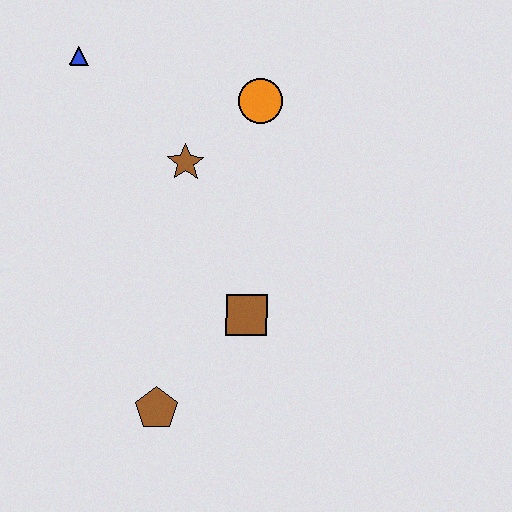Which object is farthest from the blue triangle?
The brown pentagon is farthest from the blue triangle.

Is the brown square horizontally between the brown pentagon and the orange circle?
Yes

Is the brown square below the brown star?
Yes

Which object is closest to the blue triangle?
The brown star is closest to the blue triangle.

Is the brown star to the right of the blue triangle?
Yes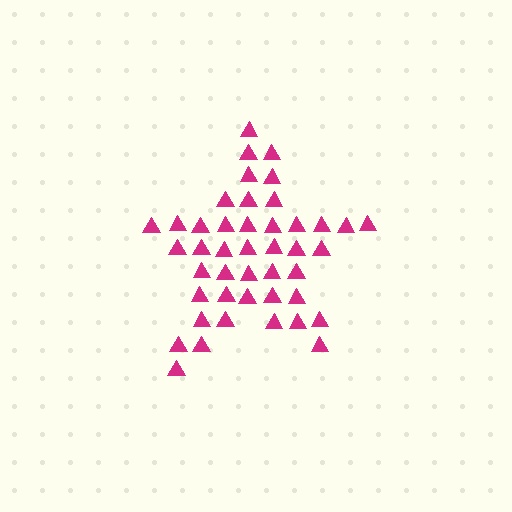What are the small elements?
The small elements are triangles.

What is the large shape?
The large shape is a star.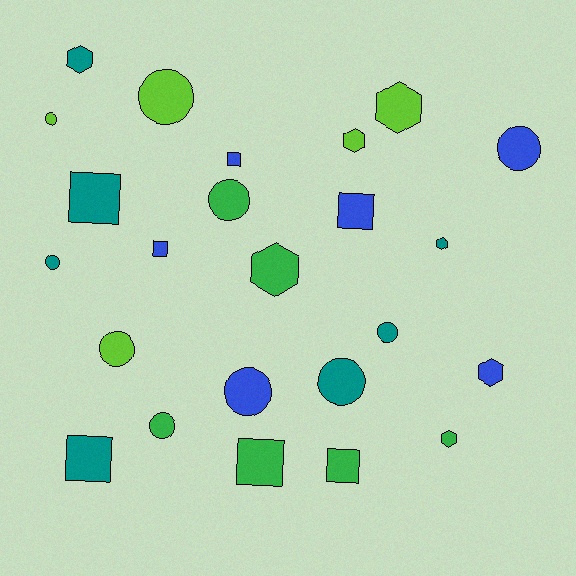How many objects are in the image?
There are 24 objects.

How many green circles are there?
There are 2 green circles.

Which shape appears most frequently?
Circle, with 10 objects.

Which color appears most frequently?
Teal, with 7 objects.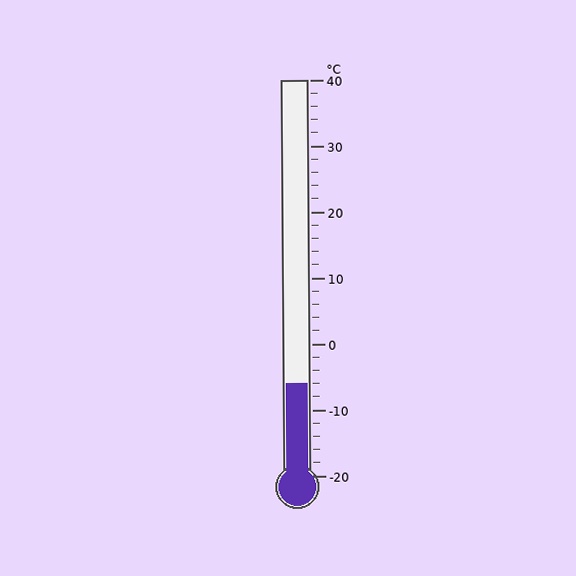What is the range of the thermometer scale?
The thermometer scale ranges from -20°C to 40°C.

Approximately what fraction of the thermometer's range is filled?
The thermometer is filled to approximately 25% of its range.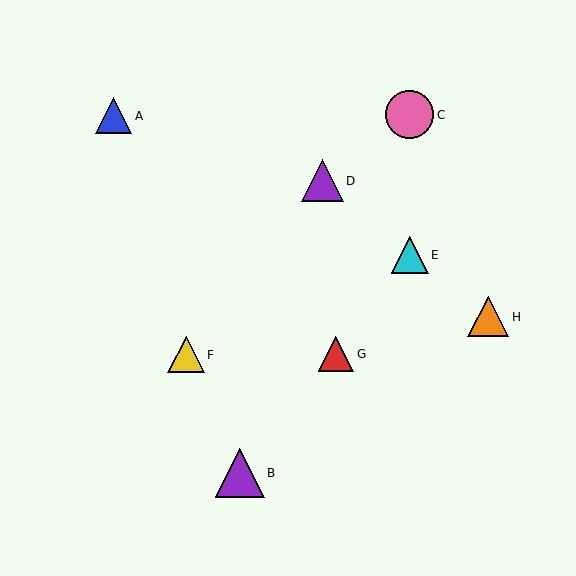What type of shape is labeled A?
Shape A is a blue triangle.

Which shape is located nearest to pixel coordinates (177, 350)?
The yellow triangle (labeled F) at (186, 355) is nearest to that location.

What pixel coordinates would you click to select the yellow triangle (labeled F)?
Click at (186, 355) to select the yellow triangle F.